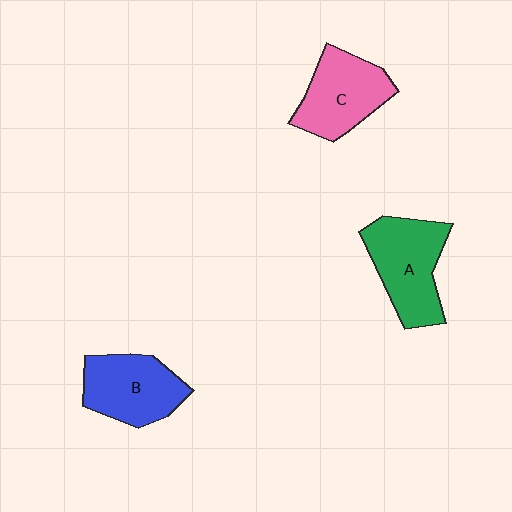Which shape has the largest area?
Shape A (green).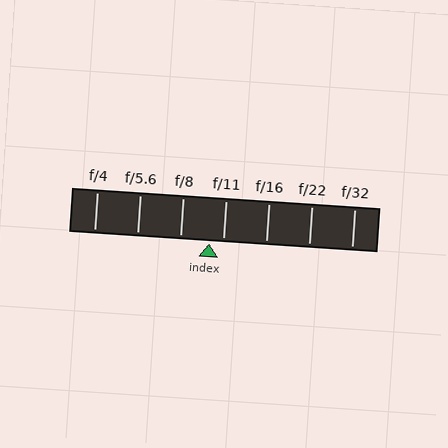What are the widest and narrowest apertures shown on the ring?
The widest aperture shown is f/4 and the narrowest is f/32.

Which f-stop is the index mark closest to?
The index mark is closest to f/11.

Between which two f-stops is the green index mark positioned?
The index mark is between f/8 and f/11.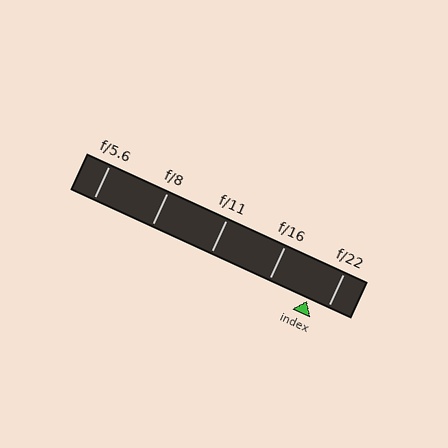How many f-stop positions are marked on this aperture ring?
There are 5 f-stop positions marked.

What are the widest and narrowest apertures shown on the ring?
The widest aperture shown is f/5.6 and the narrowest is f/22.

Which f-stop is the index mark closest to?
The index mark is closest to f/22.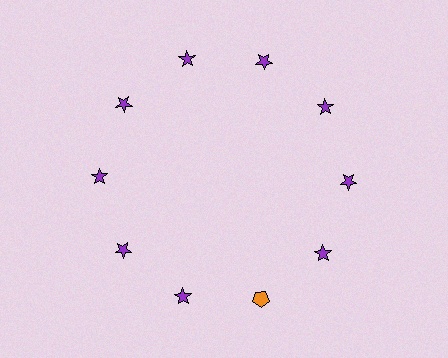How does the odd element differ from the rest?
It differs in both color (orange instead of purple) and shape (pentagon instead of star).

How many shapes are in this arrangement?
There are 10 shapes arranged in a ring pattern.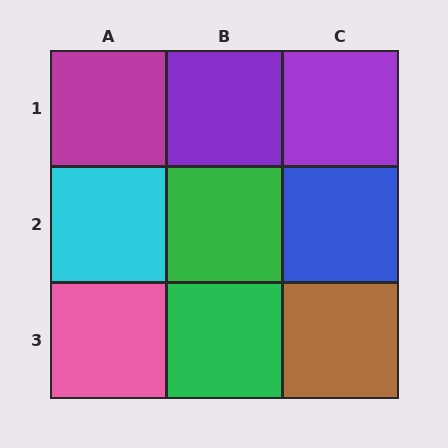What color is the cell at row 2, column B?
Green.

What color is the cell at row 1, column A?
Magenta.